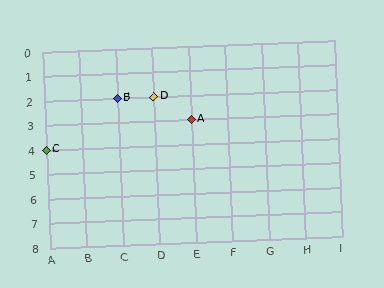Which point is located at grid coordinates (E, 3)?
Point A is at (E, 3).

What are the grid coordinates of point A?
Point A is at grid coordinates (E, 3).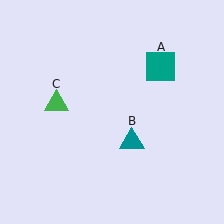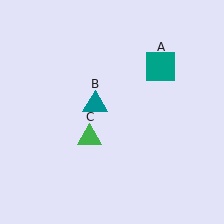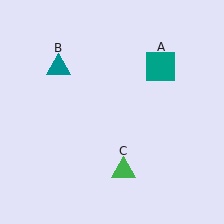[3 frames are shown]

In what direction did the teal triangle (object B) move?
The teal triangle (object B) moved up and to the left.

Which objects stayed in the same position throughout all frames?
Teal square (object A) remained stationary.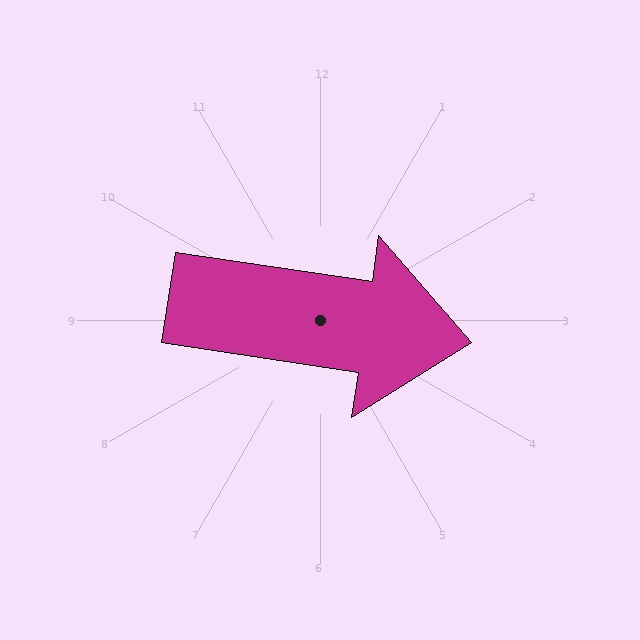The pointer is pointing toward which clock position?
Roughly 3 o'clock.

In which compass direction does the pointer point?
East.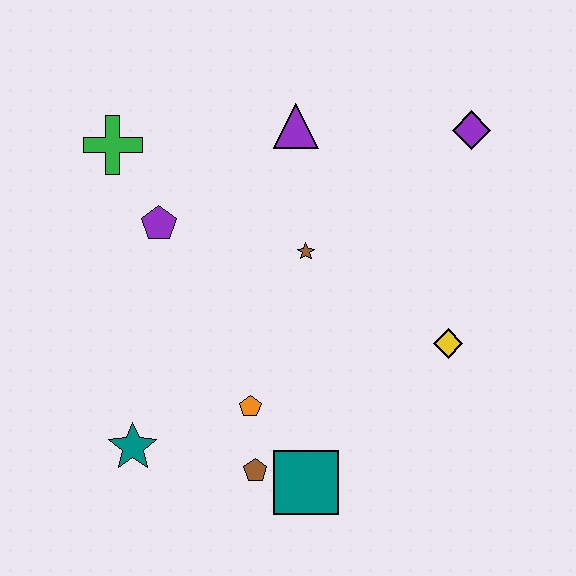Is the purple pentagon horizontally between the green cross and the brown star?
Yes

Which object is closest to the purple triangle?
The brown star is closest to the purple triangle.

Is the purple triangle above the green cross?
Yes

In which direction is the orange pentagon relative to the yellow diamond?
The orange pentagon is to the left of the yellow diamond.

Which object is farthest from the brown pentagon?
The purple diamond is farthest from the brown pentagon.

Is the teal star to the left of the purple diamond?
Yes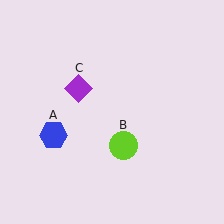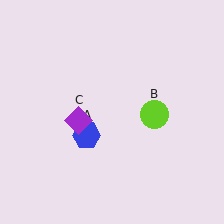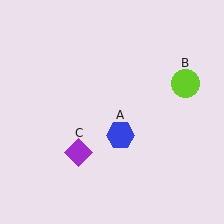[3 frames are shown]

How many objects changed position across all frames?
3 objects changed position: blue hexagon (object A), lime circle (object B), purple diamond (object C).